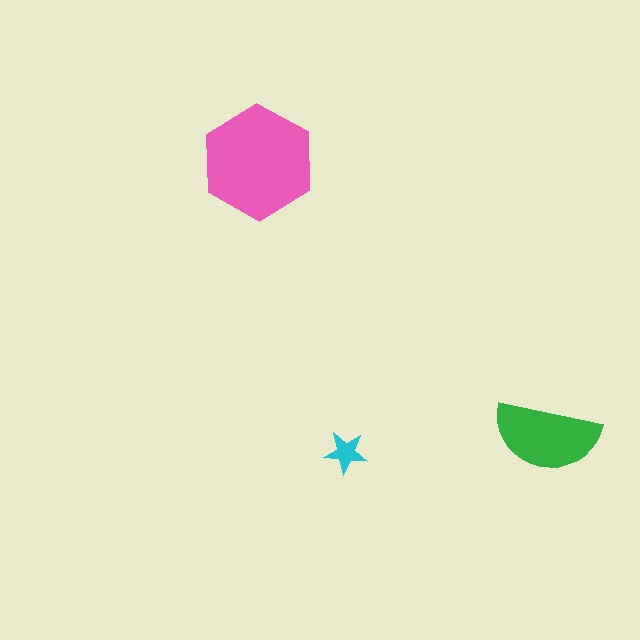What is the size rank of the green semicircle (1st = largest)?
2nd.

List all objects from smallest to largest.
The cyan star, the green semicircle, the pink hexagon.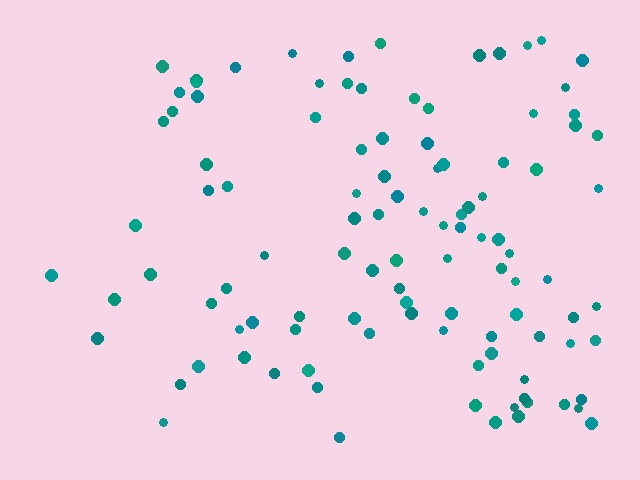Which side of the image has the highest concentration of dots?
The right.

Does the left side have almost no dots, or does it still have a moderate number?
Still a moderate number, just noticeably fewer than the right.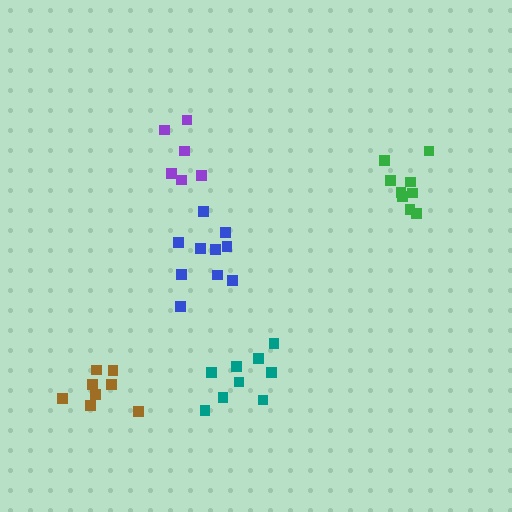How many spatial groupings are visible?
There are 5 spatial groupings.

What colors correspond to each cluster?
The clusters are colored: blue, purple, teal, brown, green.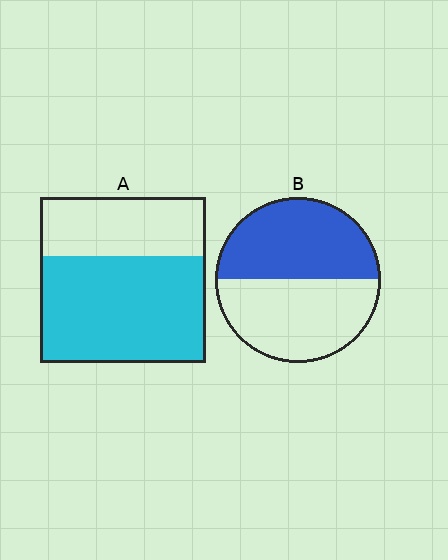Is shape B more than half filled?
Roughly half.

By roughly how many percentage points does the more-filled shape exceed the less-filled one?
By roughly 15 percentage points (A over B).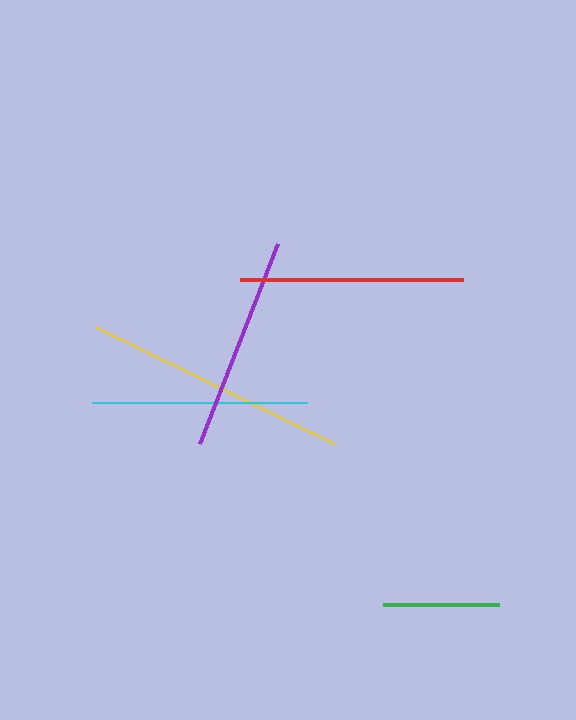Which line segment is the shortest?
The green line is the shortest at approximately 116 pixels.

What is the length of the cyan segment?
The cyan segment is approximately 214 pixels long.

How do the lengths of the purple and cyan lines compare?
The purple and cyan lines are approximately the same length.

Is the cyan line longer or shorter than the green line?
The cyan line is longer than the green line.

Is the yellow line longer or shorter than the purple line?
The yellow line is longer than the purple line.